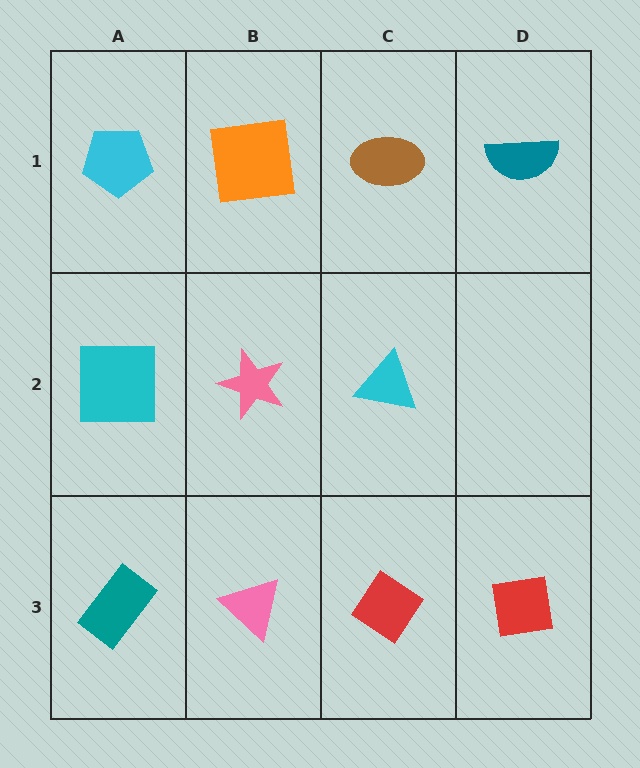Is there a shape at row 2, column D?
No, that cell is empty.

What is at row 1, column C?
A brown ellipse.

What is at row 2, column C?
A cyan triangle.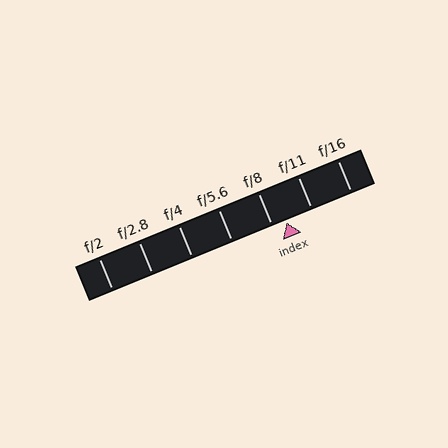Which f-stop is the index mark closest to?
The index mark is closest to f/8.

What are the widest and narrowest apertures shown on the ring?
The widest aperture shown is f/2 and the narrowest is f/16.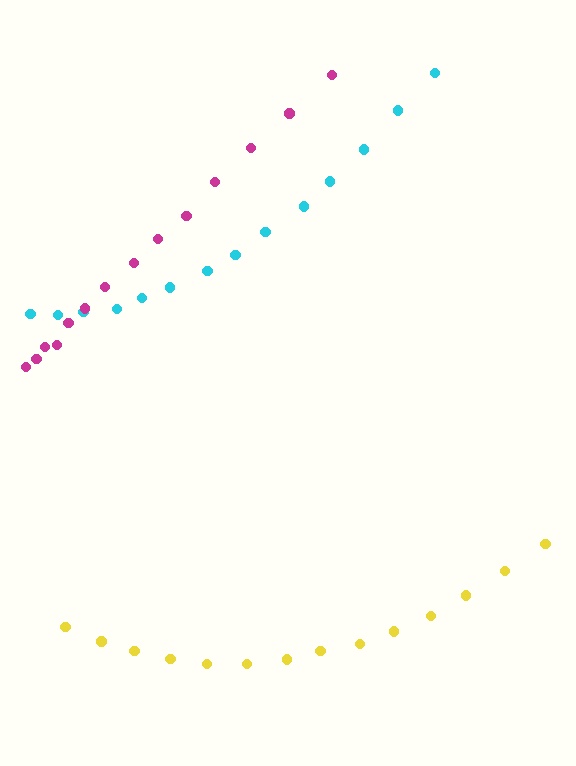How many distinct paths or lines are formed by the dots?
There are 3 distinct paths.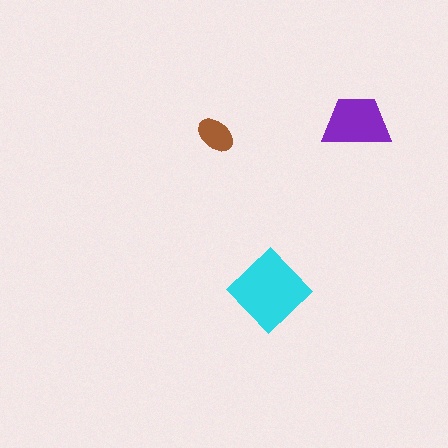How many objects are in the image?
There are 3 objects in the image.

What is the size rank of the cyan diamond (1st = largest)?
1st.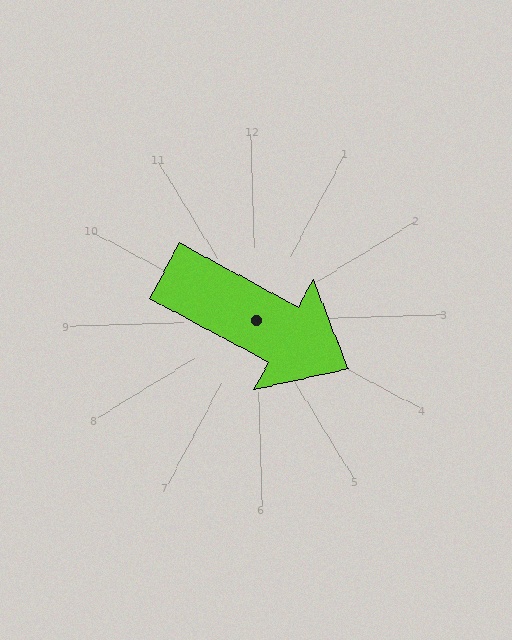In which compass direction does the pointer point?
Southeast.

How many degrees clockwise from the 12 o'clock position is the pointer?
Approximately 120 degrees.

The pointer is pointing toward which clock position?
Roughly 4 o'clock.